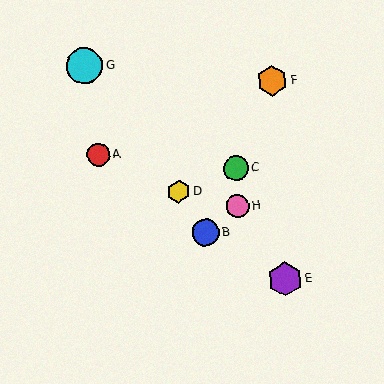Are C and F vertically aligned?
No, C is at x≈236 and F is at x≈272.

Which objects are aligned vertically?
Objects C, H are aligned vertically.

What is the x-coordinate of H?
Object H is at x≈237.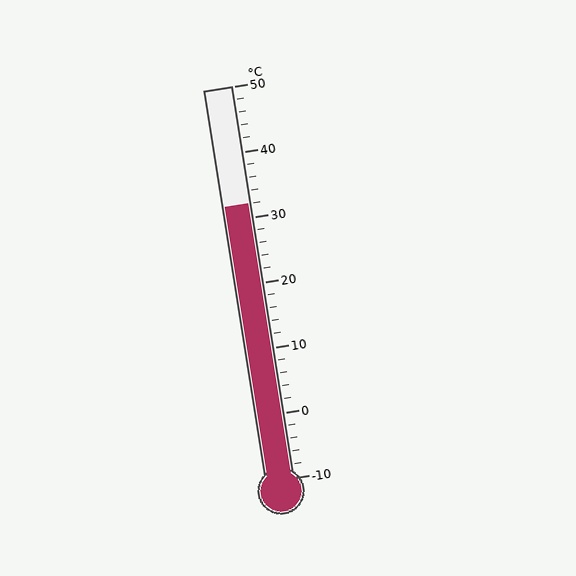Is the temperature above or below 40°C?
The temperature is below 40°C.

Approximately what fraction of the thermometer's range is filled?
The thermometer is filled to approximately 70% of its range.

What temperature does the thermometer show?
The thermometer shows approximately 32°C.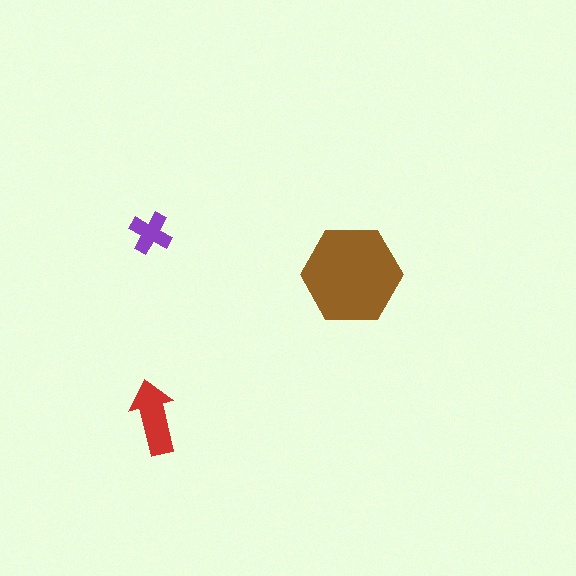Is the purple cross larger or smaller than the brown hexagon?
Smaller.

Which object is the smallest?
The purple cross.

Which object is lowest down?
The red arrow is bottommost.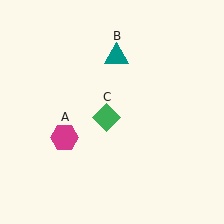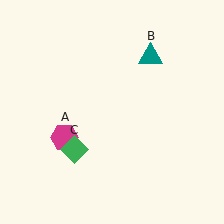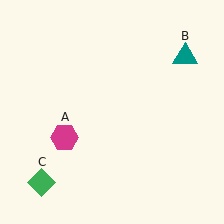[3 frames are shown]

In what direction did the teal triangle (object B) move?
The teal triangle (object B) moved right.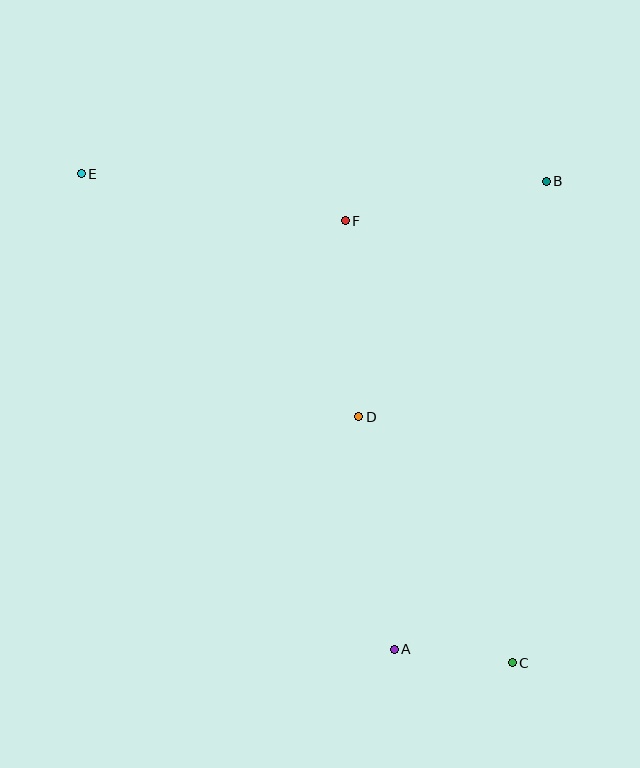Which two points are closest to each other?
Points A and C are closest to each other.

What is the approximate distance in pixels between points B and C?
The distance between B and C is approximately 483 pixels.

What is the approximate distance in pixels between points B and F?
The distance between B and F is approximately 205 pixels.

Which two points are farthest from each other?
Points C and E are farthest from each other.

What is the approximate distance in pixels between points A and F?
The distance between A and F is approximately 431 pixels.